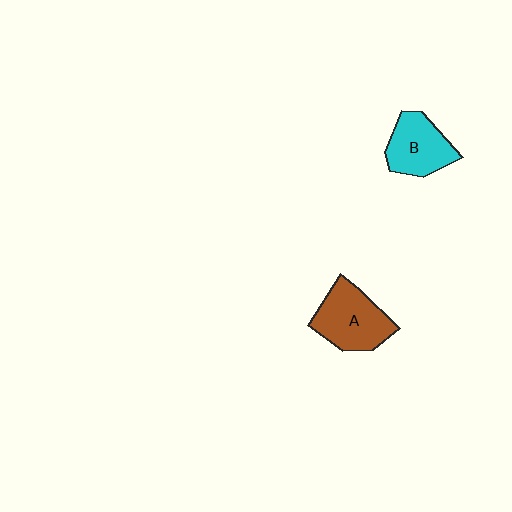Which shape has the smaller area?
Shape B (cyan).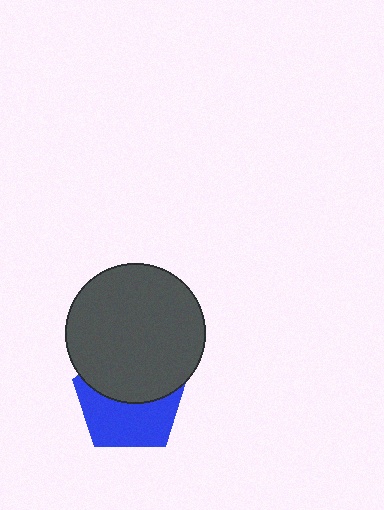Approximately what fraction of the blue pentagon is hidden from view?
Roughly 48% of the blue pentagon is hidden behind the dark gray circle.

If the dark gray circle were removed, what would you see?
You would see the complete blue pentagon.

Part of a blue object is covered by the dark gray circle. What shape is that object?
It is a pentagon.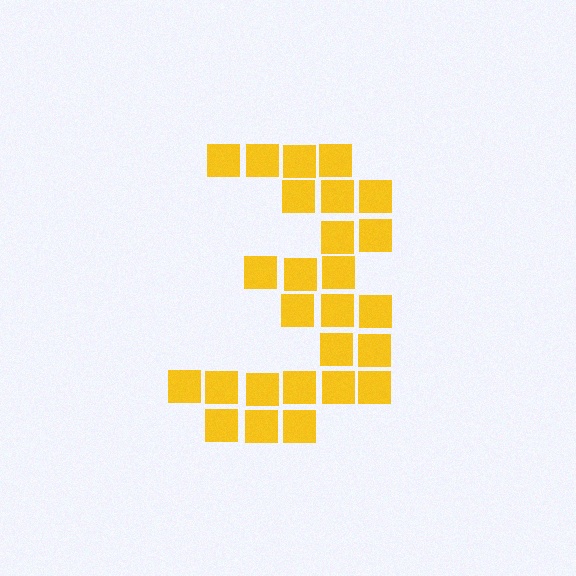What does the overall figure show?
The overall figure shows the digit 3.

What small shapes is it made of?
It is made of small squares.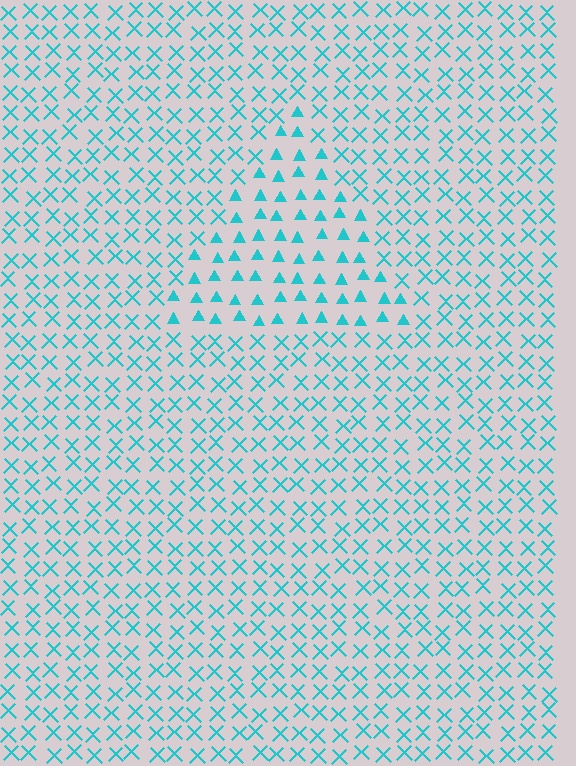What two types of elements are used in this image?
The image uses triangles inside the triangle region and X marks outside it.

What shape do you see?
I see a triangle.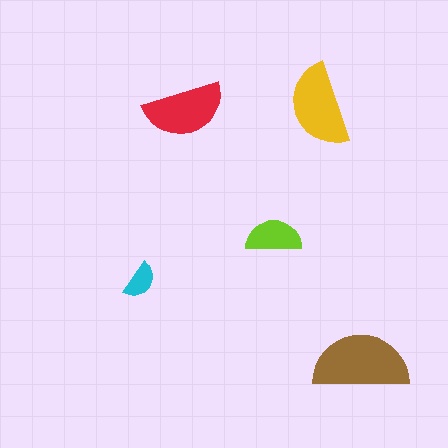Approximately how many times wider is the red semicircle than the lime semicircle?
About 1.5 times wider.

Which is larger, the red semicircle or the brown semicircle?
The brown one.